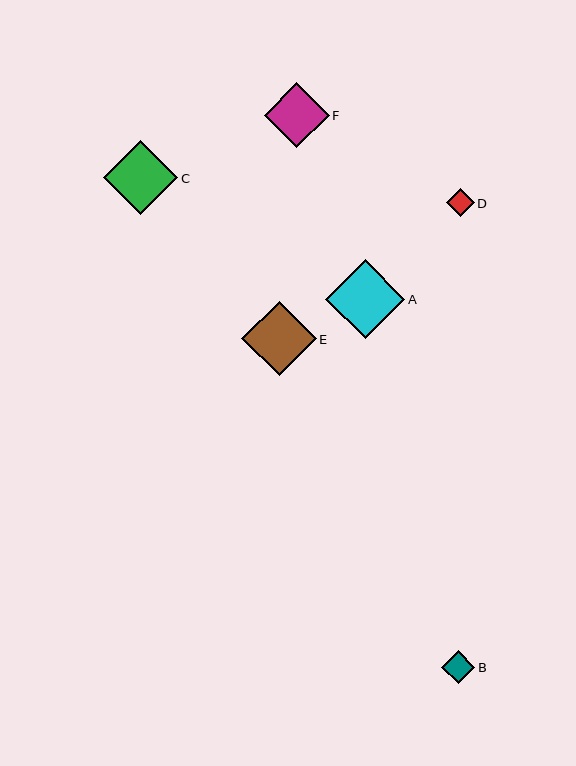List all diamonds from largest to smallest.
From largest to smallest: A, E, C, F, B, D.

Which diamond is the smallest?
Diamond D is the smallest with a size of approximately 28 pixels.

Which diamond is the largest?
Diamond A is the largest with a size of approximately 79 pixels.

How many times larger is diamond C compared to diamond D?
Diamond C is approximately 2.7 times the size of diamond D.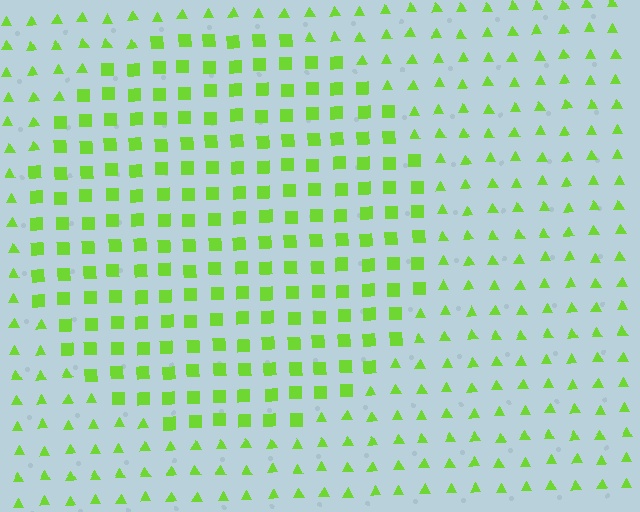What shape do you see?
I see a circle.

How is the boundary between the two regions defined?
The boundary is defined by a change in element shape: squares inside vs. triangles outside. All elements share the same color and spacing.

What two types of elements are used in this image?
The image uses squares inside the circle region and triangles outside it.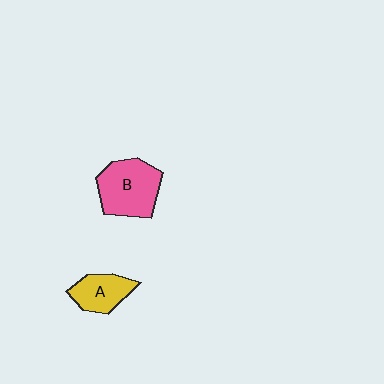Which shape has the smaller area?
Shape A (yellow).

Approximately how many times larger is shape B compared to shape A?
Approximately 1.6 times.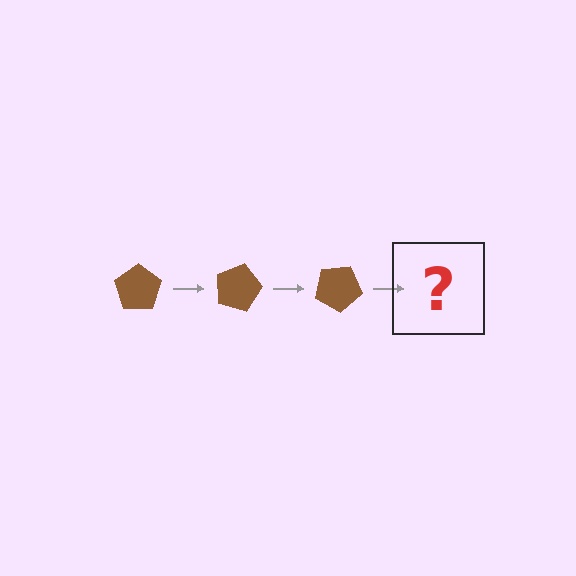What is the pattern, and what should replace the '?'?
The pattern is that the pentagon rotates 15 degrees each step. The '?' should be a brown pentagon rotated 45 degrees.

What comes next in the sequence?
The next element should be a brown pentagon rotated 45 degrees.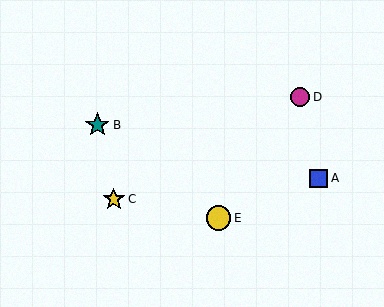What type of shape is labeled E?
Shape E is a yellow circle.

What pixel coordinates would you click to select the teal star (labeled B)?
Click at (97, 125) to select the teal star B.